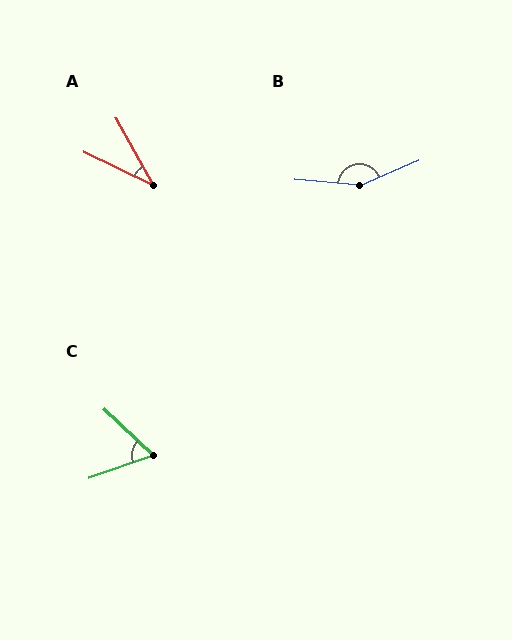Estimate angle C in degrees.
Approximately 63 degrees.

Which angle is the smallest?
A, at approximately 35 degrees.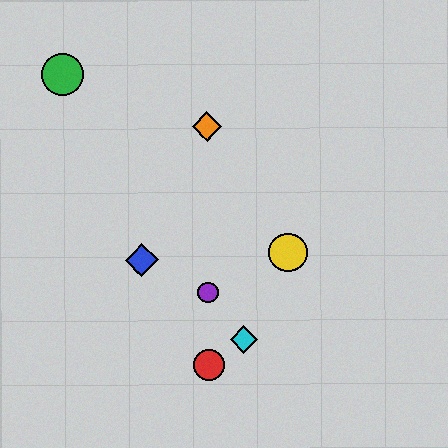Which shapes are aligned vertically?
The red circle, the purple circle, the orange diamond are aligned vertically.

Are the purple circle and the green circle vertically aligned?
No, the purple circle is at x≈208 and the green circle is at x≈63.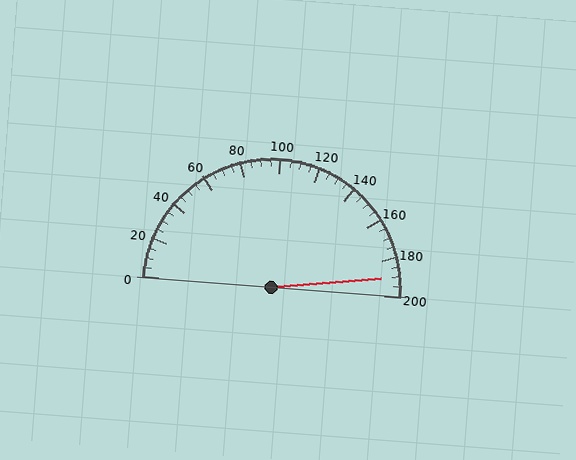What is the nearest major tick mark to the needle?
The nearest major tick mark is 200.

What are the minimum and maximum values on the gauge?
The gauge ranges from 0 to 200.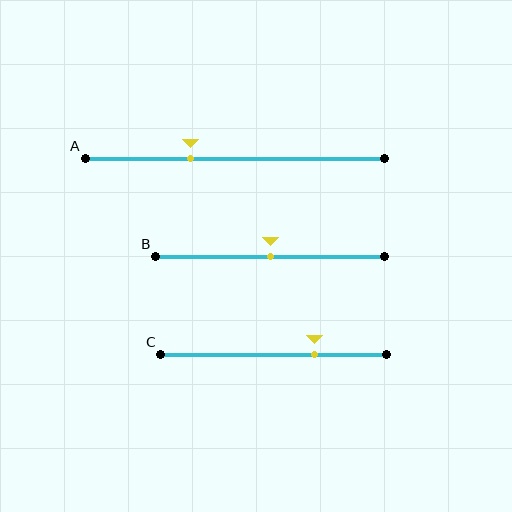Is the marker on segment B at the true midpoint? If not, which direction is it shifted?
Yes, the marker on segment B is at the true midpoint.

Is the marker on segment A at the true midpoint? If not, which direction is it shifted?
No, the marker on segment A is shifted to the left by about 15% of the segment length.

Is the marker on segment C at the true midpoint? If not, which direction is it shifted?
No, the marker on segment C is shifted to the right by about 18% of the segment length.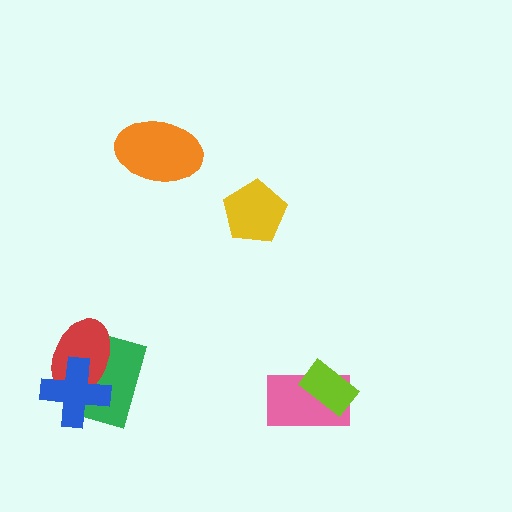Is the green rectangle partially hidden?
Yes, it is partially covered by another shape.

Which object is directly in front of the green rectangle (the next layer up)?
The red ellipse is directly in front of the green rectangle.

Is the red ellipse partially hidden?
Yes, it is partially covered by another shape.